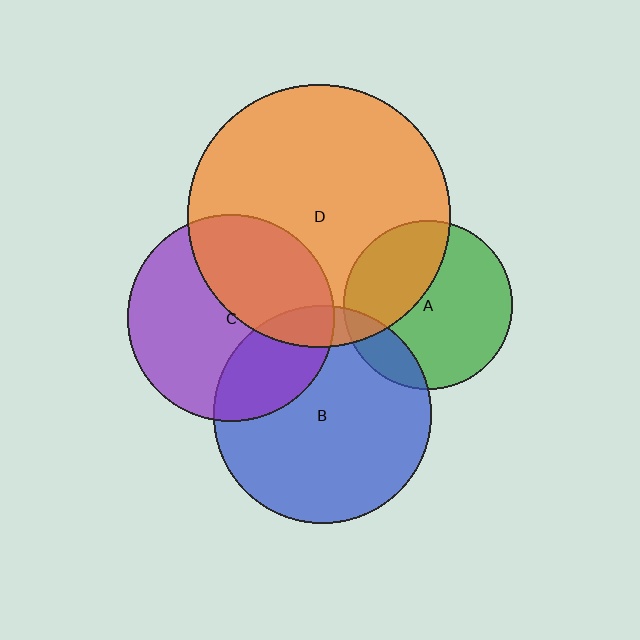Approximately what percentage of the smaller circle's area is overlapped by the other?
Approximately 15%.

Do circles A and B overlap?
Yes.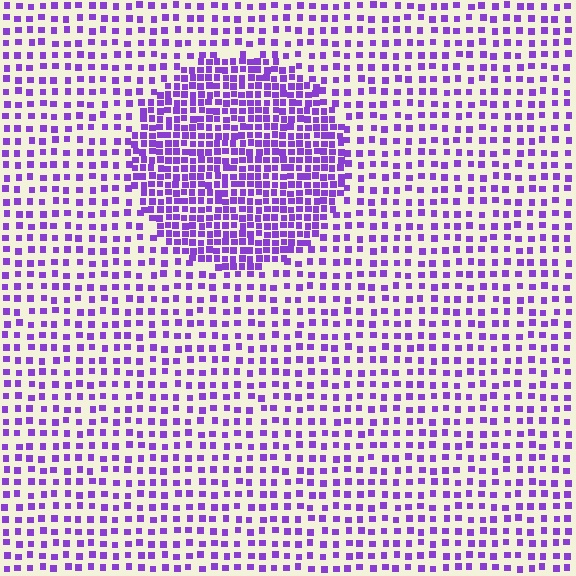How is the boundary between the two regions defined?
The boundary is defined by a change in element density (approximately 2.2x ratio). All elements are the same color, size, and shape.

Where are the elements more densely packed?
The elements are more densely packed inside the circle boundary.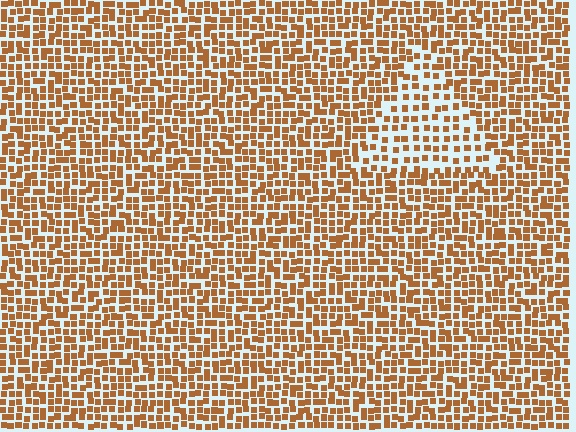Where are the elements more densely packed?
The elements are more densely packed outside the triangle boundary.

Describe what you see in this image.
The image contains small brown elements arranged at two different densities. A triangle-shaped region is visible where the elements are less densely packed than the surrounding area.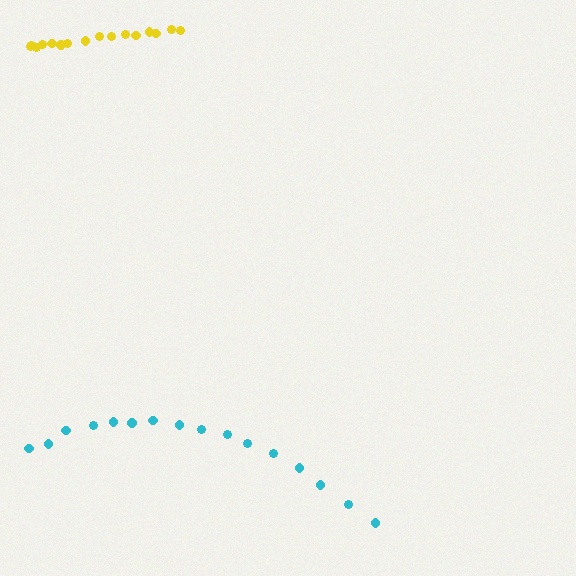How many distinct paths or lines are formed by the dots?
There are 2 distinct paths.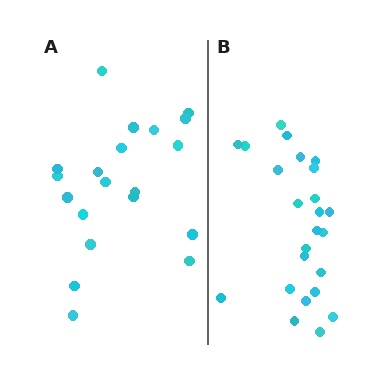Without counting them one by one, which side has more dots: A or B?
Region B (the right region) has more dots.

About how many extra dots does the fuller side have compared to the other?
Region B has about 4 more dots than region A.